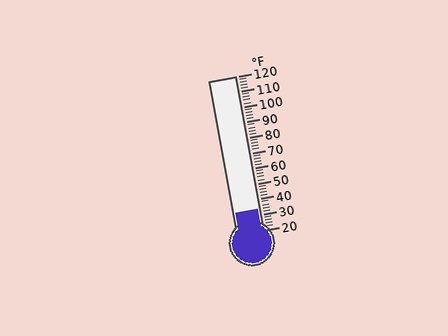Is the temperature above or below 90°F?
The temperature is below 90°F.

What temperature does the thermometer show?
The thermometer shows approximately 34°F.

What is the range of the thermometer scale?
The thermometer scale ranges from 20°F to 120°F.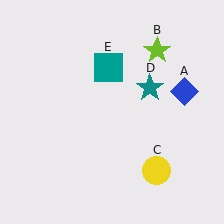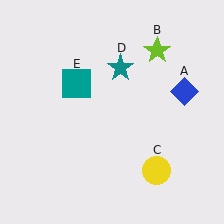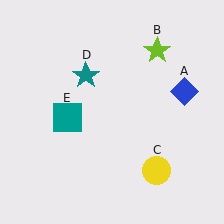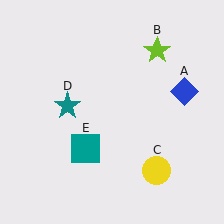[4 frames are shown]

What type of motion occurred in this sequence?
The teal star (object D), teal square (object E) rotated counterclockwise around the center of the scene.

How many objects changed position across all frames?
2 objects changed position: teal star (object D), teal square (object E).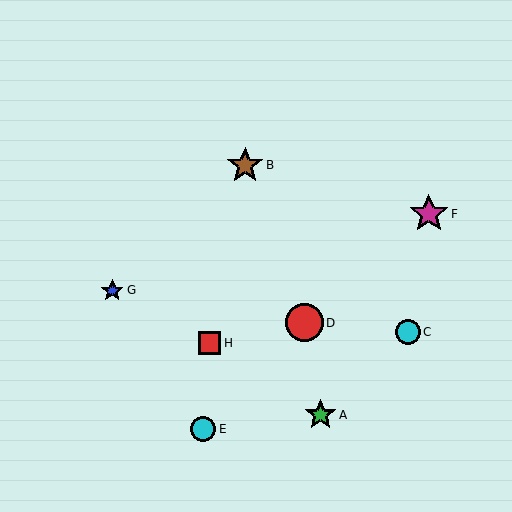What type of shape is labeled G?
Shape G is a blue star.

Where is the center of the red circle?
The center of the red circle is at (304, 323).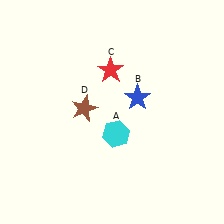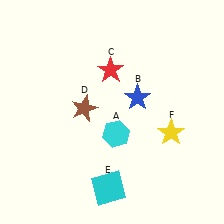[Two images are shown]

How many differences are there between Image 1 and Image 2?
There are 2 differences between the two images.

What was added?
A cyan square (E), a yellow star (F) were added in Image 2.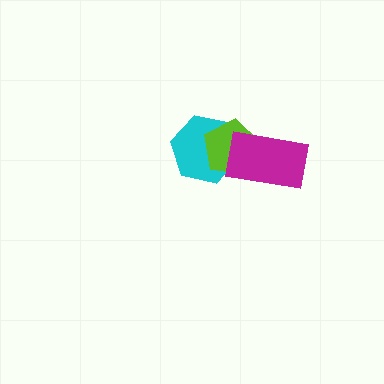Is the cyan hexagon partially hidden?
Yes, it is partially covered by another shape.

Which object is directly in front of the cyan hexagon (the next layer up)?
The lime pentagon is directly in front of the cyan hexagon.